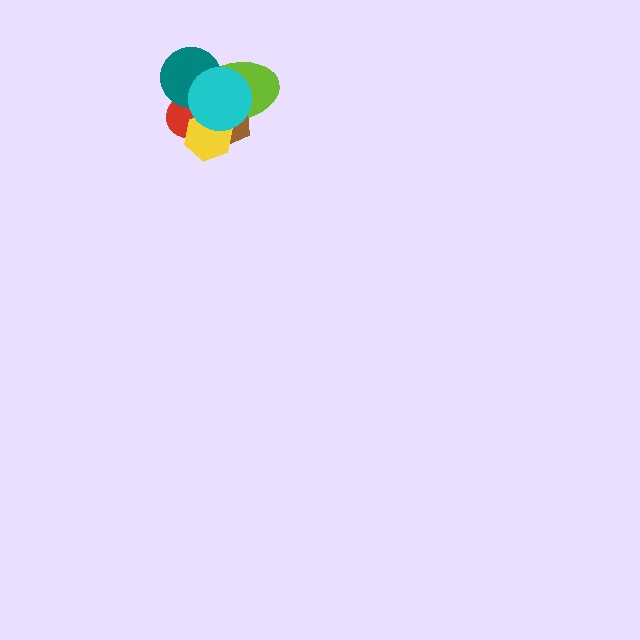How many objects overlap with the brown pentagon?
5 objects overlap with the brown pentagon.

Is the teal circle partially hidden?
Yes, it is partially covered by another shape.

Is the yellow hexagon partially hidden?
Yes, it is partially covered by another shape.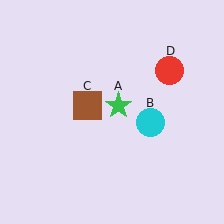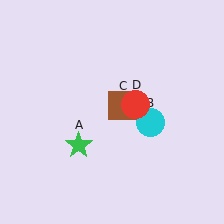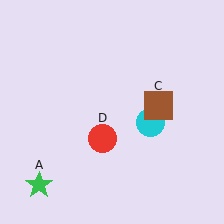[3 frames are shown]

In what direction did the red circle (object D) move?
The red circle (object D) moved down and to the left.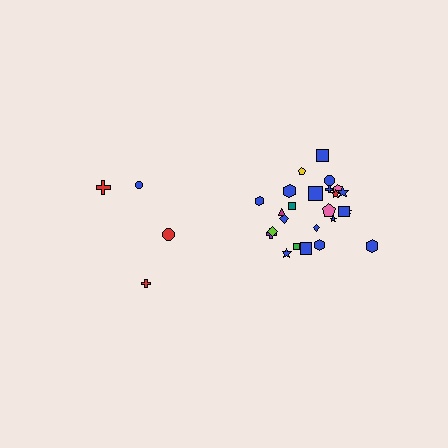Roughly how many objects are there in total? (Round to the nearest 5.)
Roughly 30 objects in total.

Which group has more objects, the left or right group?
The right group.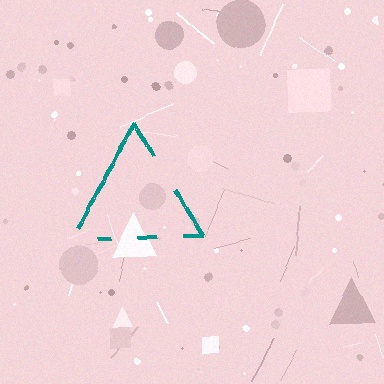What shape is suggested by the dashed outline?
The dashed outline suggests a triangle.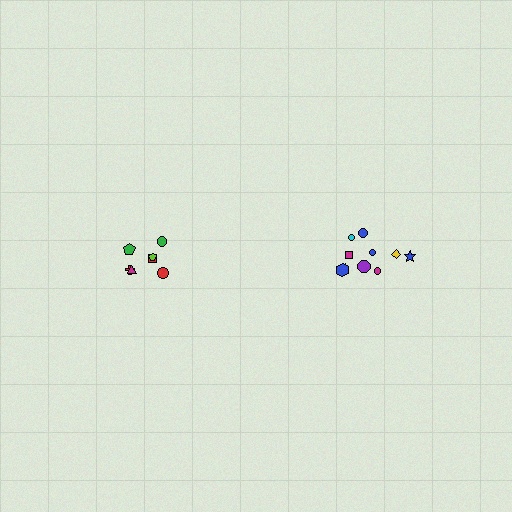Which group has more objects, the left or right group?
The right group.